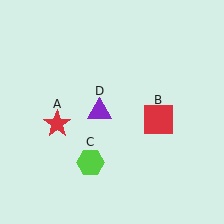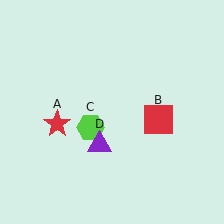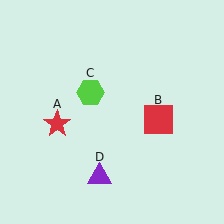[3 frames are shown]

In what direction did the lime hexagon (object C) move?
The lime hexagon (object C) moved up.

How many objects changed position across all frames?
2 objects changed position: lime hexagon (object C), purple triangle (object D).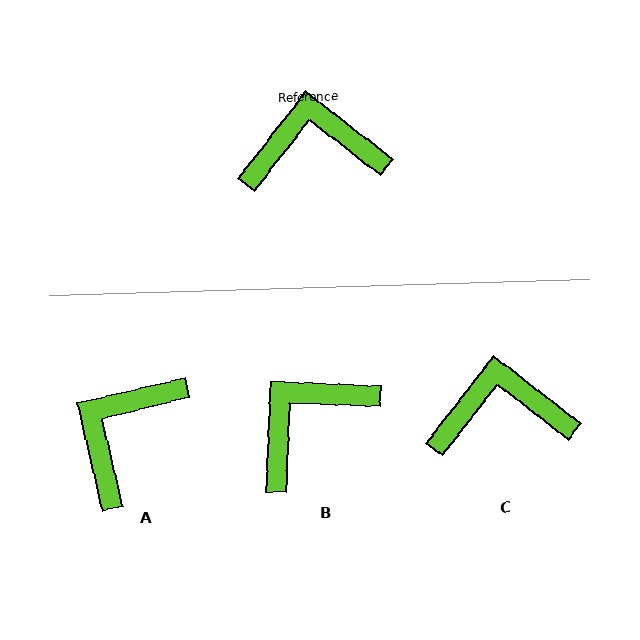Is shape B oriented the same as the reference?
No, it is off by about 36 degrees.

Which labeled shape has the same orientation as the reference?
C.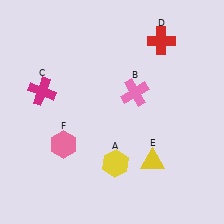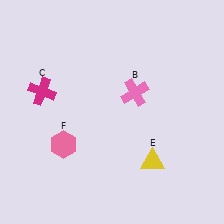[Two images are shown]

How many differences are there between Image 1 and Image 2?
There are 2 differences between the two images.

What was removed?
The yellow hexagon (A), the red cross (D) were removed in Image 2.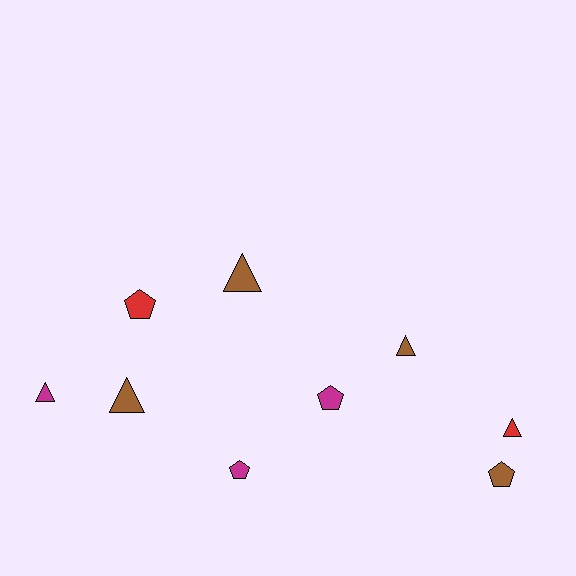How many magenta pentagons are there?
There are 2 magenta pentagons.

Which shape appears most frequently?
Triangle, with 5 objects.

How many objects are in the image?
There are 9 objects.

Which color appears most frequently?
Brown, with 4 objects.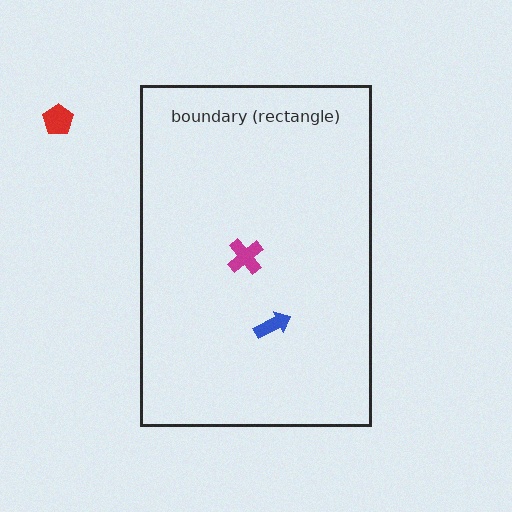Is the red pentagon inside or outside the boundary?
Outside.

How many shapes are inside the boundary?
2 inside, 1 outside.